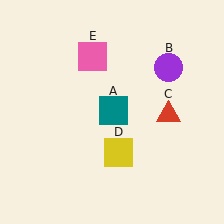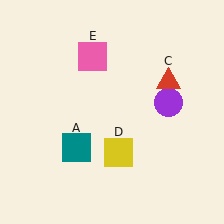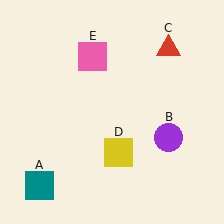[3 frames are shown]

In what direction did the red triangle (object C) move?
The red triangle (object C) moved up.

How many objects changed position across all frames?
3 objects changed position: teal square (object A), purple circle (object B), red triangle (object C).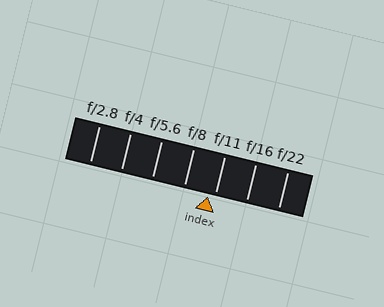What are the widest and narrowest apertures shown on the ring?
The widest aperture shown is f/2.8 and the narrowest is f/22.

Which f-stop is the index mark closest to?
The index mark is closest to f/11.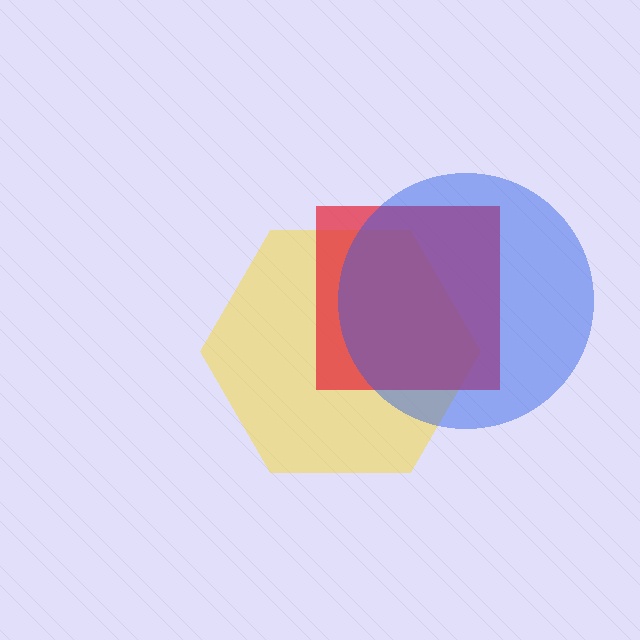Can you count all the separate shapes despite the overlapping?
Yes, there are 3 separate shapes.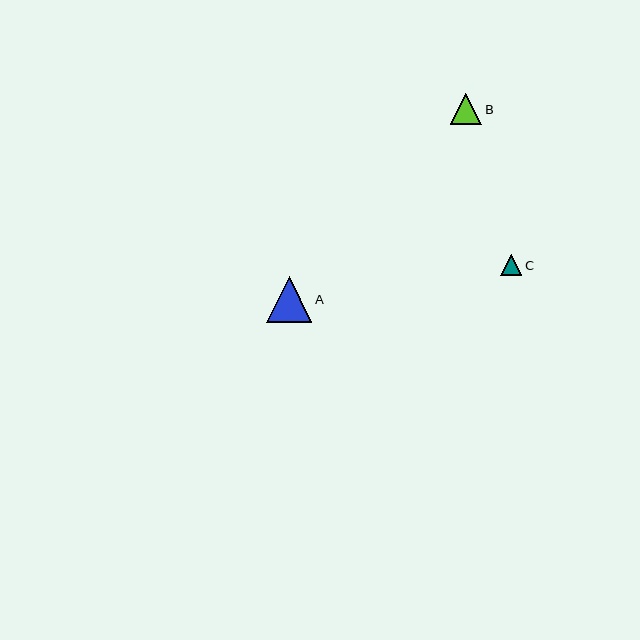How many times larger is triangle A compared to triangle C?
Triangle A is approximately 2.2 times the size of triangle C.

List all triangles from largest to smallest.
From largest to smallest: A, B, C.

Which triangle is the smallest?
Triangle C is the smallest with a size of approximately 21 pixels.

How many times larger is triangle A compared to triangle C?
Triangle A is approximately 2.2 times the size of triangle C.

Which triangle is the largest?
Triangle A is the largest with a size of approximately 46 pixels.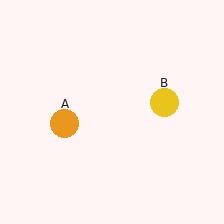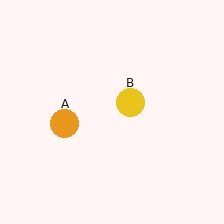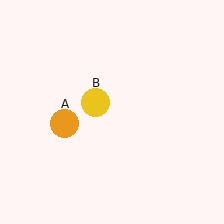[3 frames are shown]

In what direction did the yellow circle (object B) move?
The yellow circle (object B) moved left.